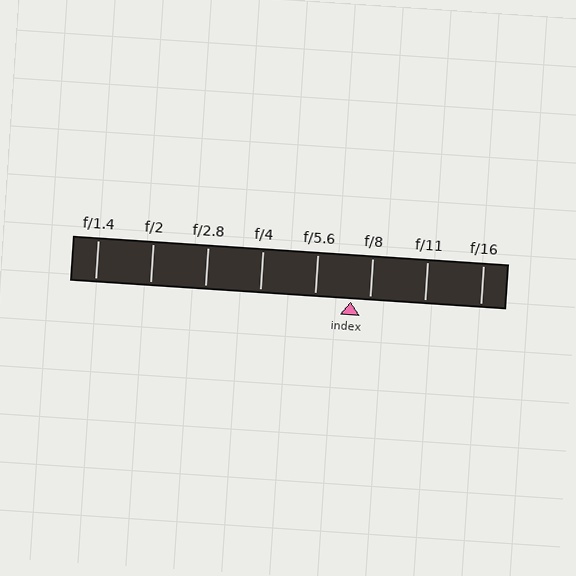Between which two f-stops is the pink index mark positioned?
The index mark is between f/5.6 and f/8.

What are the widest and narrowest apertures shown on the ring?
The widest aperture shown is f/1.4 and the narrowest is f/16.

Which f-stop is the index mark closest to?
The index mark is closest to f/8.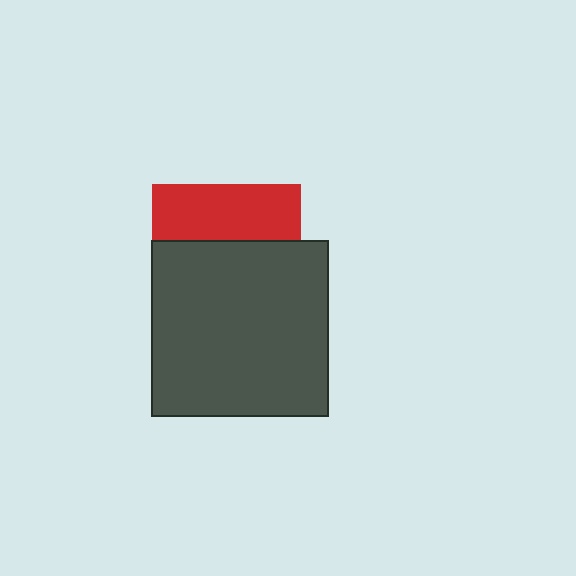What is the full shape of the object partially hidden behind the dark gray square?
The partially hidden object is a red square.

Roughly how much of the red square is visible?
A small part of it is visible (roughly 38%).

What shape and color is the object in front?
The object in front is a dark gray square.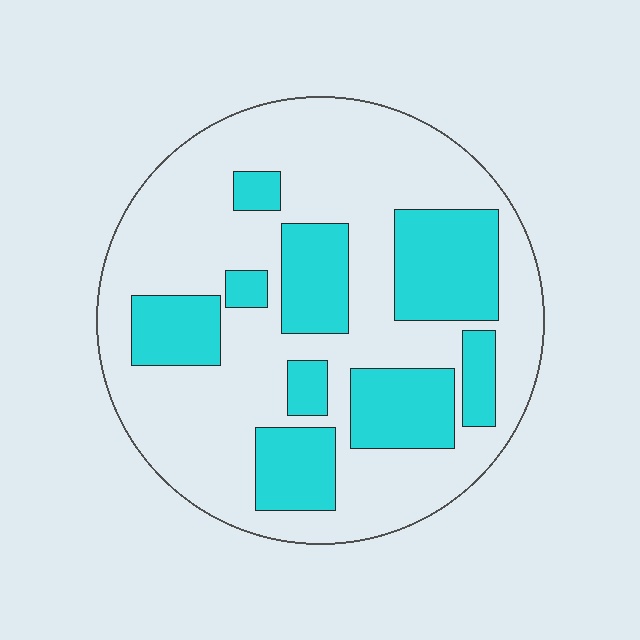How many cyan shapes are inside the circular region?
9.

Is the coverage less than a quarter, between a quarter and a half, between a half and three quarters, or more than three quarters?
Between a quarter and a half.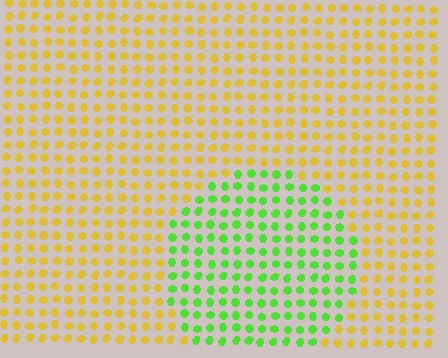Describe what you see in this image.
The image is filled with small yellow elements in a uniform arrangement. A circle-shaped region is visible where the elements are tinted to a slightly different hue, forming a subtle color boundary.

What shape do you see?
I see a circle.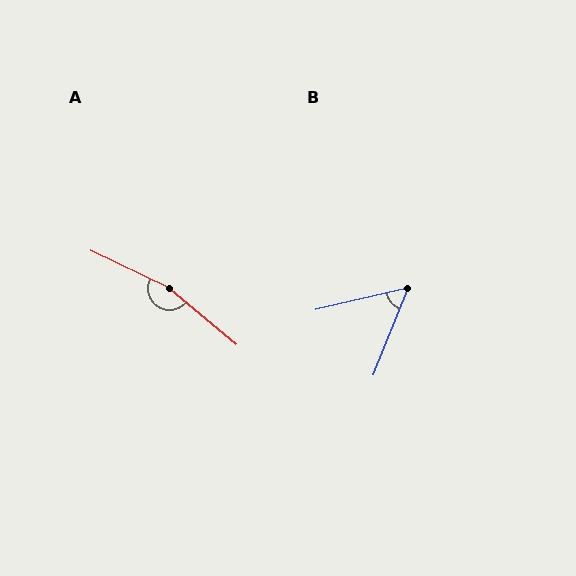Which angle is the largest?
A, at approximately 166 degrees.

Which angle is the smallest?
B, at approximately 55 degrees.